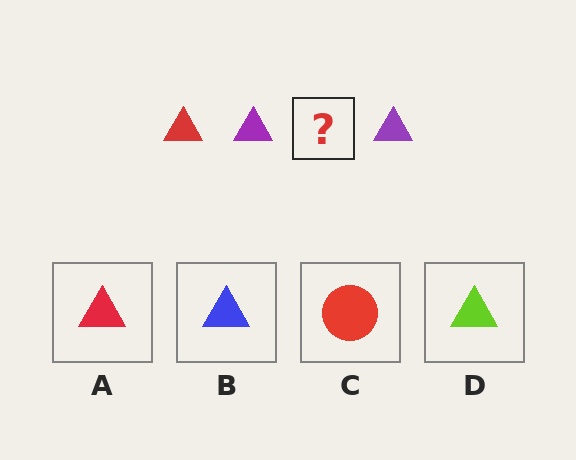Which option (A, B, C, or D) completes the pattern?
A.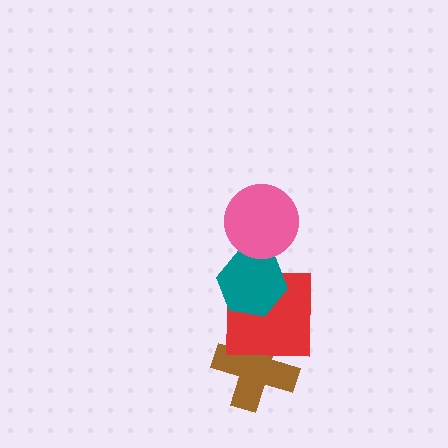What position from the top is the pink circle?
The pink circle is 1st from the top.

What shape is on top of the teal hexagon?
The pink circle is on top of the teal hexagon.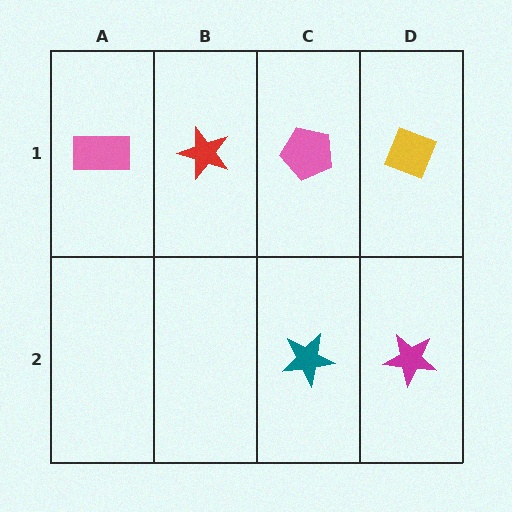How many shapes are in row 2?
2 shapes.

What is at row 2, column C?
A teal star.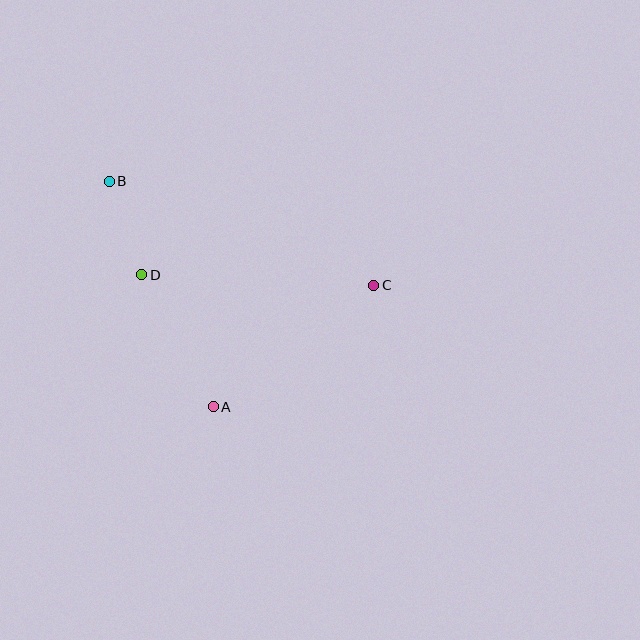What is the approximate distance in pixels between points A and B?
The distance between A and B is approximately 248 pixels.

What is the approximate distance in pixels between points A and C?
The distance between A and C is approximately 201 pixels.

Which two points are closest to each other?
Points B and D are closest to each other.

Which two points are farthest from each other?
Points B and C are farthest from each other.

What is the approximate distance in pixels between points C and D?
The distance between C and D is approximately 232 pixels.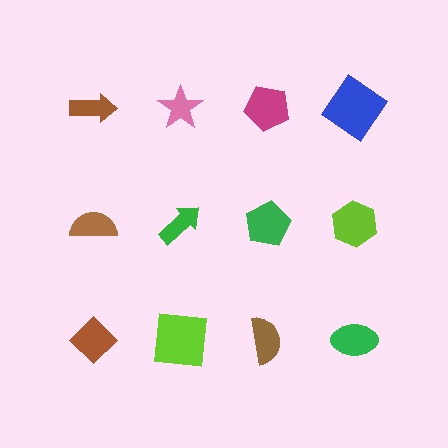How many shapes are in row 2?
4 shapes.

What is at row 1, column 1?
A brown arrow.